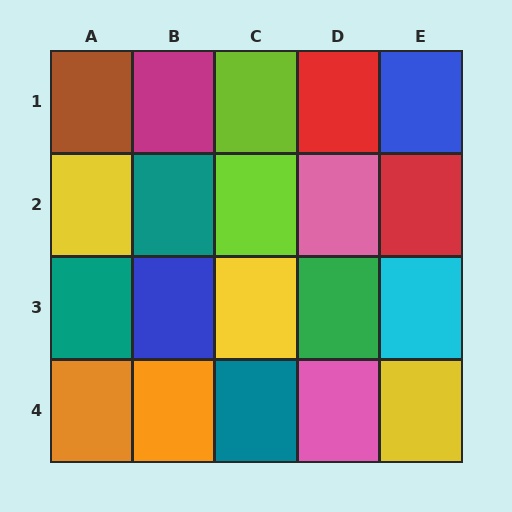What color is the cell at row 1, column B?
Magenta.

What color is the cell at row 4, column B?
Orange.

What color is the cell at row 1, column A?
Brown.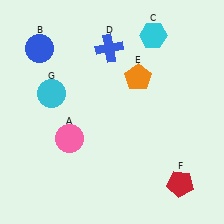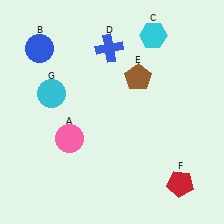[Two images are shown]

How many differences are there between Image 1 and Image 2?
There is 1 difference between the two images.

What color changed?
The pentagon (E) changed from orange in Image 1 to brown in Image 2.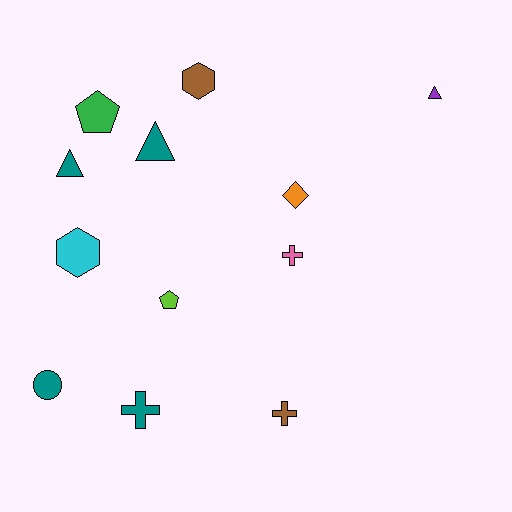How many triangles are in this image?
There are 3 triangles.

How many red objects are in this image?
There are no red objects.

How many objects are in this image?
There are 12 objects.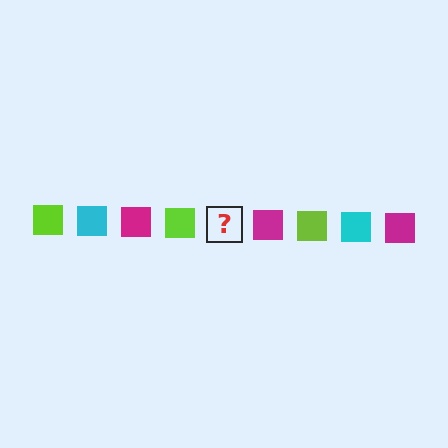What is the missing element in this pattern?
The missing element is a cyan square.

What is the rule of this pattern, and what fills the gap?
The rule is that the pattern cycles through lime, cyan, magenta squares. The gap should be filled with a cyan square.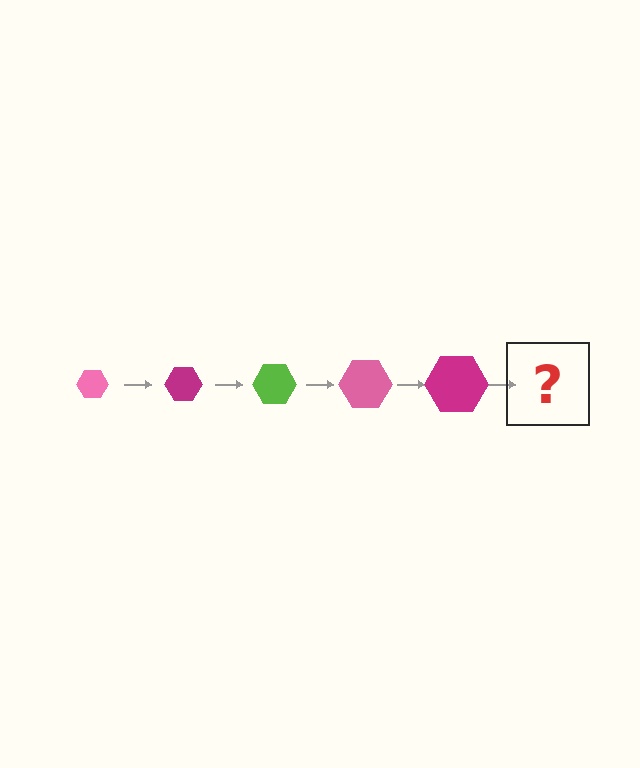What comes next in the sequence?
The next element should be a lime hexagon, larger than the previous one.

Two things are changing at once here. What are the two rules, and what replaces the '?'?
The two rules are that the hexagon grows larger each step and the color cycles through pink, magenta, and lime. The '?' should be a lime hexagon, larger than the previous one.